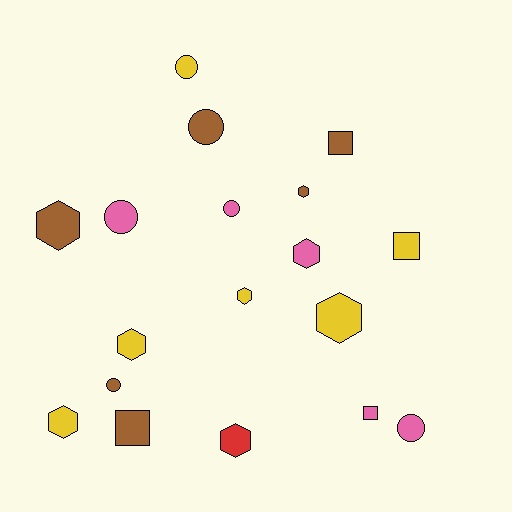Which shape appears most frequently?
Hexagon, with 8 objects.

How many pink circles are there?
There are 3 pink circles.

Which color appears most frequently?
Yellow, with 6 objects.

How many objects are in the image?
There are 18 objects.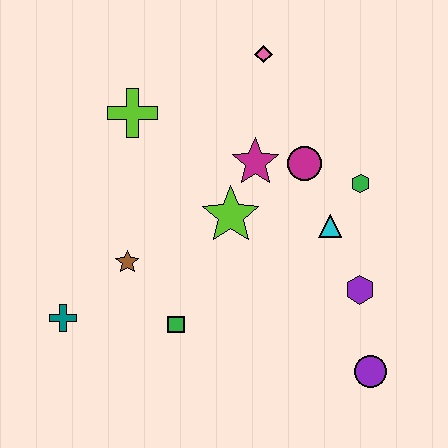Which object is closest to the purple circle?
The purple hexagon is closest to the purple circle.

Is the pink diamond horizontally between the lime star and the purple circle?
Yes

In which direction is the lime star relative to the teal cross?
The lime star is to the right of the teal cross.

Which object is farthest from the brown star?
The purple circle is farthest from the brown star.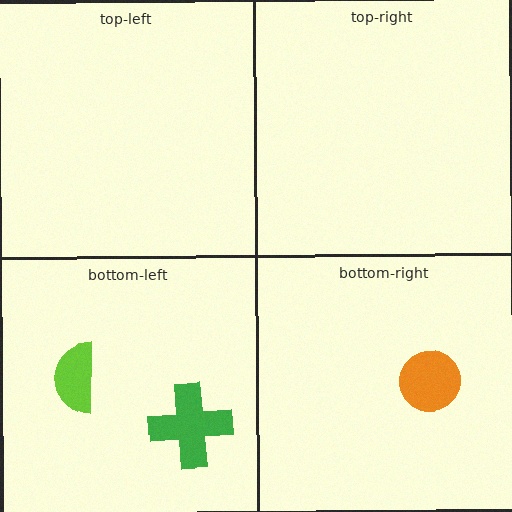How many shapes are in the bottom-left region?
2.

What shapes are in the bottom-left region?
The lime semicircle, the green cross.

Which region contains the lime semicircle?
The bottom-left region.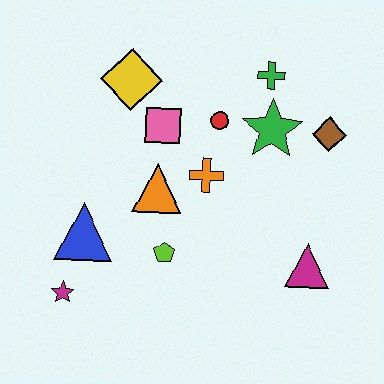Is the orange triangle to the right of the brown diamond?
No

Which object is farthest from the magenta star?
The brown diamond is farthest from the magenta star.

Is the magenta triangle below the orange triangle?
Yes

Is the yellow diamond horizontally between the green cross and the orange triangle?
No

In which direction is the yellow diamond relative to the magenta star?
The yellow diamond is above the magenta star.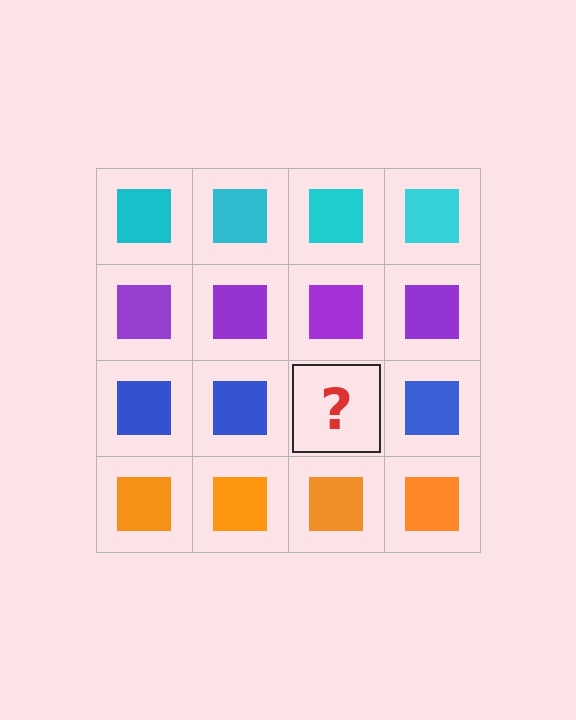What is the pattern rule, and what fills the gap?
The rule is that each row has a consistent color. The gap should be filled with a blue square.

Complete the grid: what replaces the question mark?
The question mark should be replaced with a blue square.